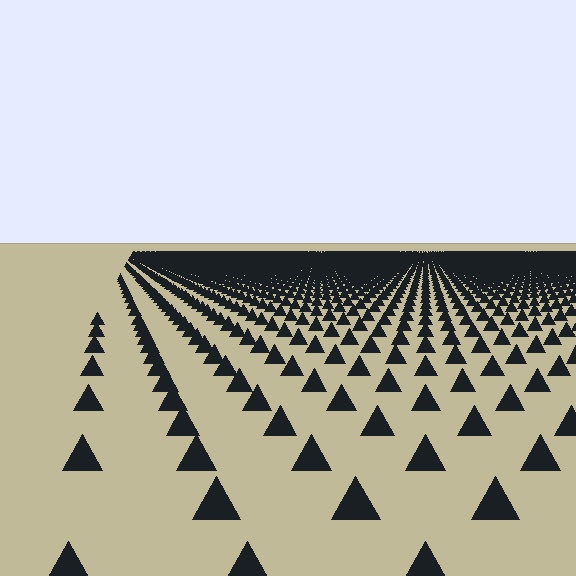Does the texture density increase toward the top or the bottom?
Density increases toward the top.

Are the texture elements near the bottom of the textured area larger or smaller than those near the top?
Larger. Near the bottom, elements are closer to the viewer and appear at a bigger on-screen size.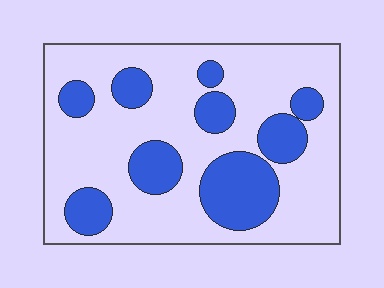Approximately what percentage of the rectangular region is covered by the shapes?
Approximately 30%.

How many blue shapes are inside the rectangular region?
9.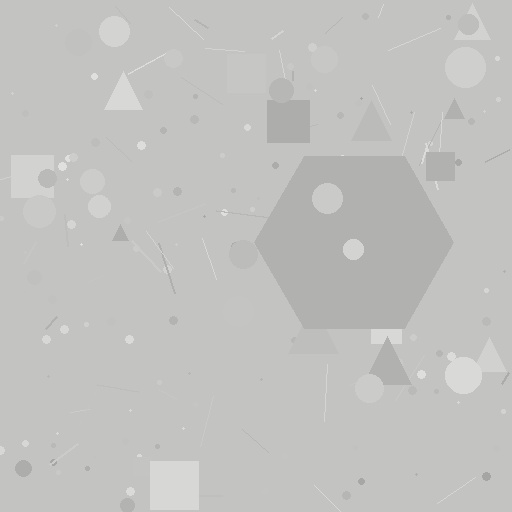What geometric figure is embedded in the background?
A hexagon is embedded in the background.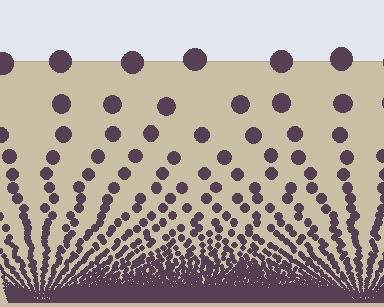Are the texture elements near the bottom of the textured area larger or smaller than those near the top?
Smaller. The gradient is inverted — elements near the bottom are smaller and denser.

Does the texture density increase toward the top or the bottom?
Density increases toward the bottom.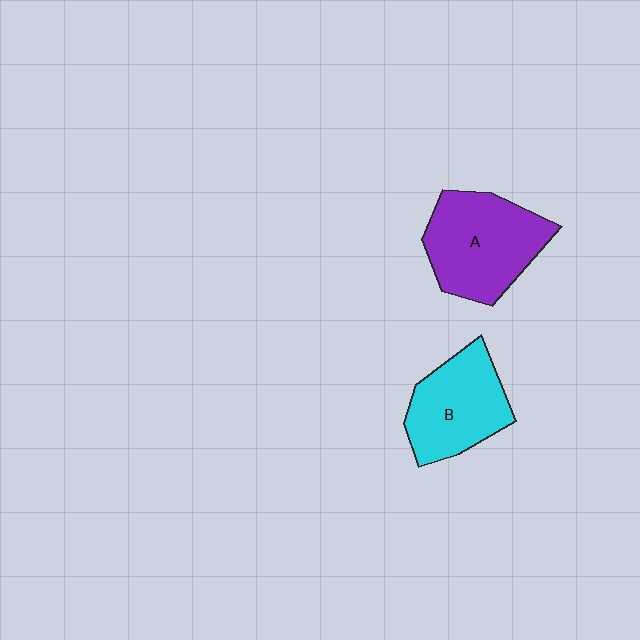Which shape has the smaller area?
Shape B (cyan).